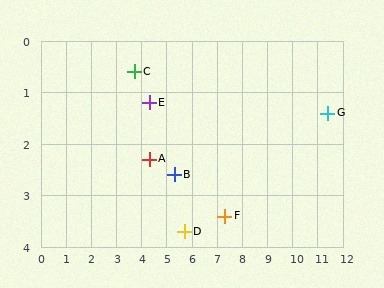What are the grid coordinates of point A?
Point A is at approximately (4.3, 2.3).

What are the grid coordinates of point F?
Point F is at approximately (7.3, 3.4).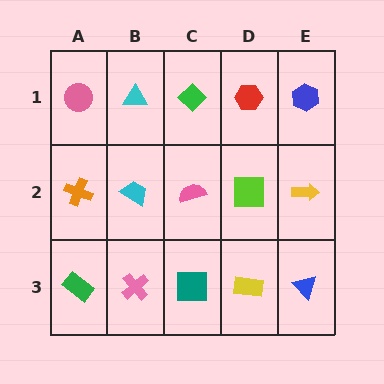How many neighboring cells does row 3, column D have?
3.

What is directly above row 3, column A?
An orange cross.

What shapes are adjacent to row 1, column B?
A cyan trapezoid (row 2, column B), a pink circle (row 1, column A), a green diamond (row 1, column C).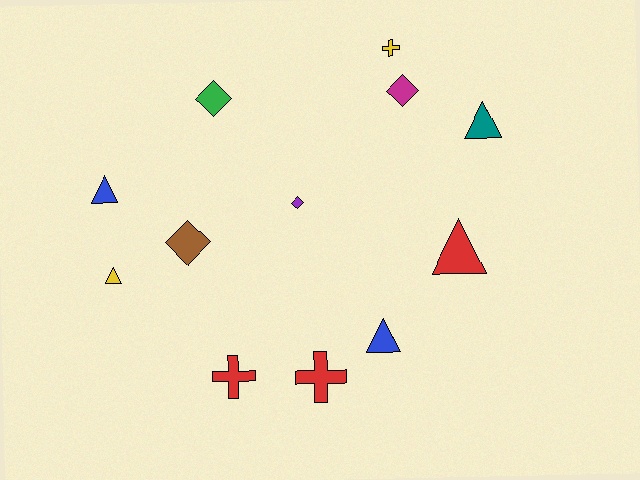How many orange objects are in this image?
There are no orange objects.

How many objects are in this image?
There are 12 objects.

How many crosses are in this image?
There are 3 crosses.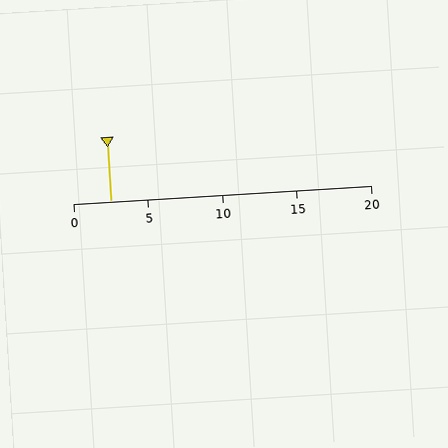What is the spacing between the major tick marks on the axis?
The major ticks are spaced 5 apart.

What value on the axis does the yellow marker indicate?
The marker indicates approximately 2.5.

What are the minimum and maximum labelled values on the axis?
The axis runs from 0 to 20.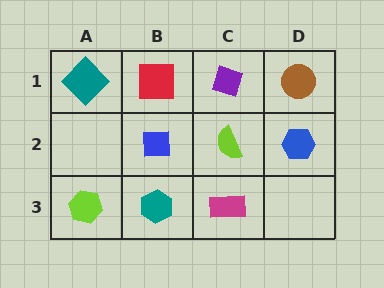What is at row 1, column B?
A red square.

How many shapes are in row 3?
3 shapes.